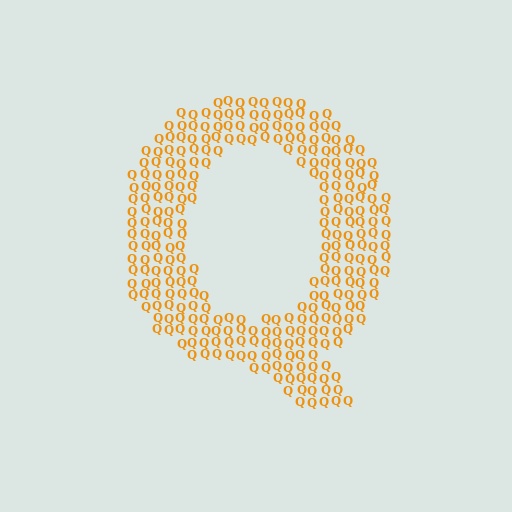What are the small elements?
The small elements are letter Q's.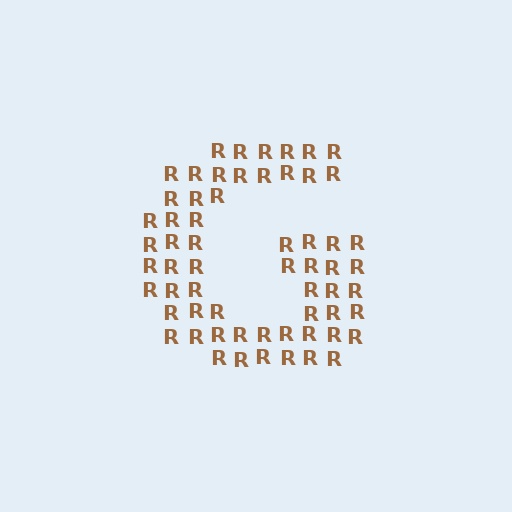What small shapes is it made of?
It is made of small letter R's.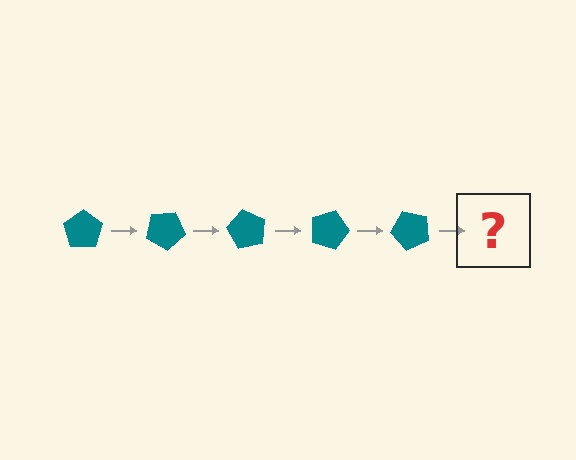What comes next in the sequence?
The next element should be a teal pentagon rotated 150 degrees.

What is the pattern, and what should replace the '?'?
The pattern is that the pentagon rotates 30 degrees each step. The '?' should be a teal pentagon rotated 150 degrees.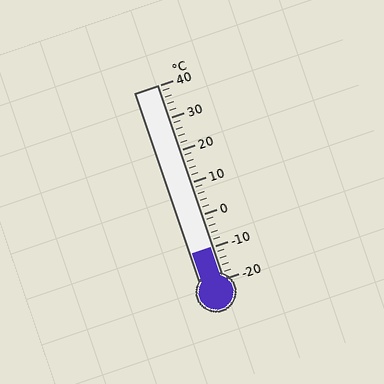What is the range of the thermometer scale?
The thermometer scale ranges from -20°C to 40°C.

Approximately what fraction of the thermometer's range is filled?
The thermometer is filled to approximately 15% of its range.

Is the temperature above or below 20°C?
The temperature is below 20°C.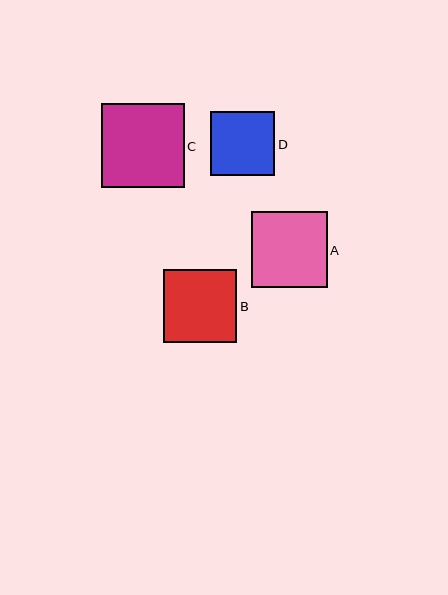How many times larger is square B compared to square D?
Square B is approximately 1.1 times the size of square D.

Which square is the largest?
Square C is the largest with a size of approximately 83 pixels.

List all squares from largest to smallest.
From largest to smallest: C, A, B, D.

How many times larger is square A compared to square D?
Square A is approximately 1.2 times the size of square D.